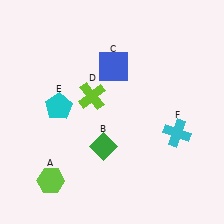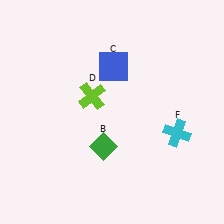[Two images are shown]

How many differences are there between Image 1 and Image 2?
There are 2 differences between the two images.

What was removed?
The cyan pentagon (E), the lime hexagon (A) were removed in Image 2.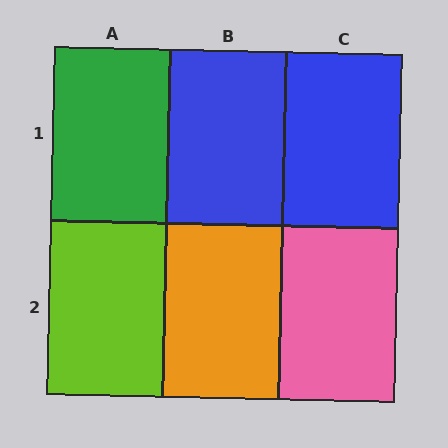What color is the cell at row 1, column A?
Green.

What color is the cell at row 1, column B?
Blue.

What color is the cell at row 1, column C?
Blue.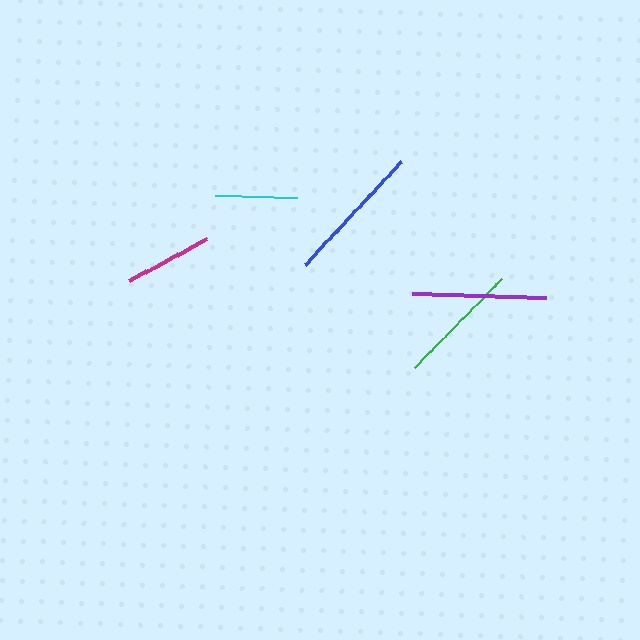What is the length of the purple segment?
The purple segment is approximately 134 pixels long.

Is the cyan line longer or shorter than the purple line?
The purple line is longer than the cyan line.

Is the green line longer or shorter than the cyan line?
The green line is longer than the cyan line.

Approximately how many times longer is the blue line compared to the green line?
The blue line is approximately 1.1 times the length of the green line.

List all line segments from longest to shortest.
From longest to shortest: blue, purple, green, magenta, cyan.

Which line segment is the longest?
The blue line is the longest at approximately 141 pixels.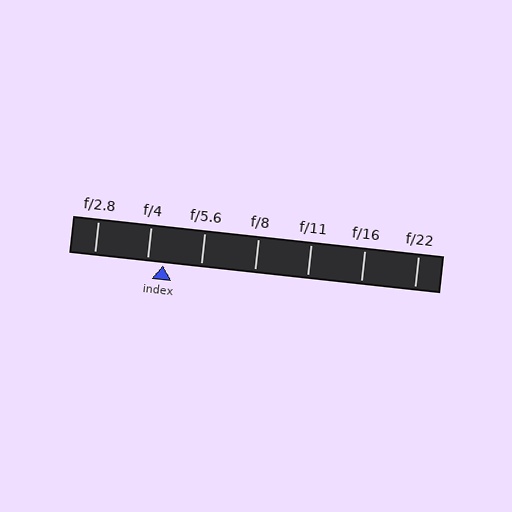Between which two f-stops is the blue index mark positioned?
The index mark is between f/4 and f/5.6.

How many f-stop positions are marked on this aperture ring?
There are 7 f-stop positions marked.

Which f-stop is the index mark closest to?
The index mark is closest to f/4.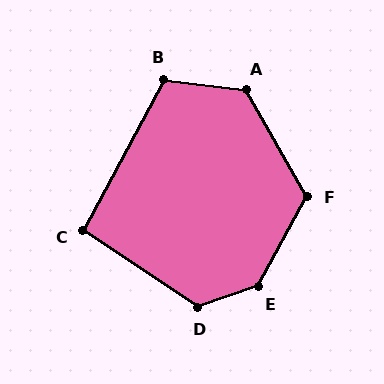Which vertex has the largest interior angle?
E, at approximately 138 degrees.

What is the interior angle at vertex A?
Approximately 127 degrees (obtuse).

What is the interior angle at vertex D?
Approximately 127 degrees (obtuse).